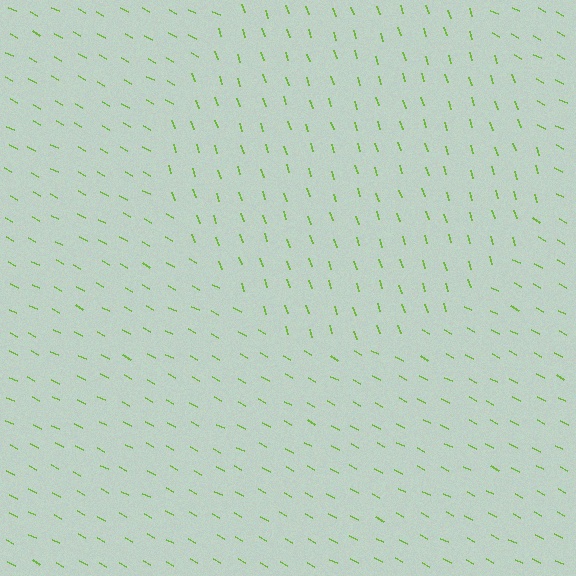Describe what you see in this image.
The image is filled with small lime line segments. A circle region in the image has lines oriented differently from the surrounding lines, creating a visible texture boundary.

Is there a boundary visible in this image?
Yes, there is a texture boundary formed by a change in line orientation.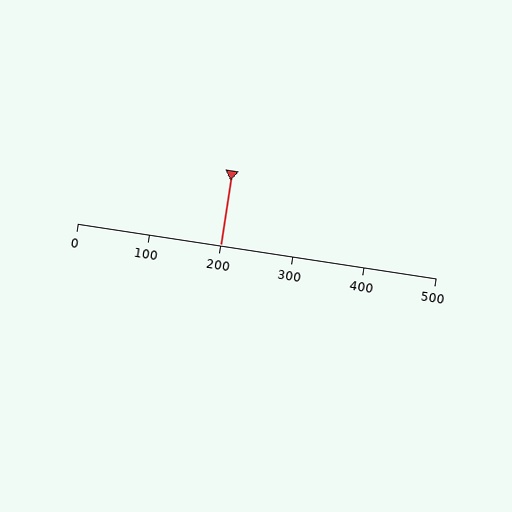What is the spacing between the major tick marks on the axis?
The major ticks are spaced 100 apart.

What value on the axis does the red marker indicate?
The marker indicates approximately 200.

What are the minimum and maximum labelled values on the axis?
The axis runs from 0 to 500.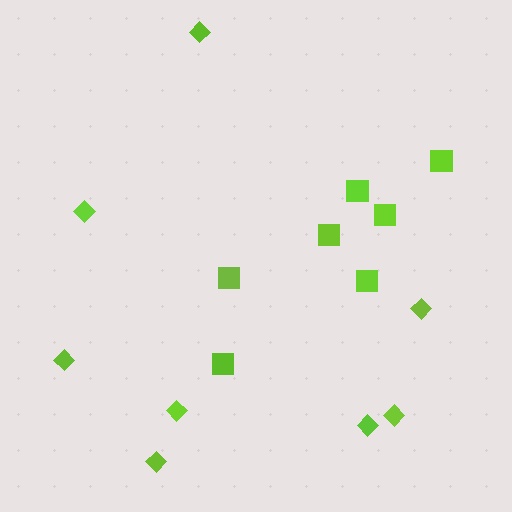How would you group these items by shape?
There are 2 groups: one group of squares (7) and one group of diamonds (8).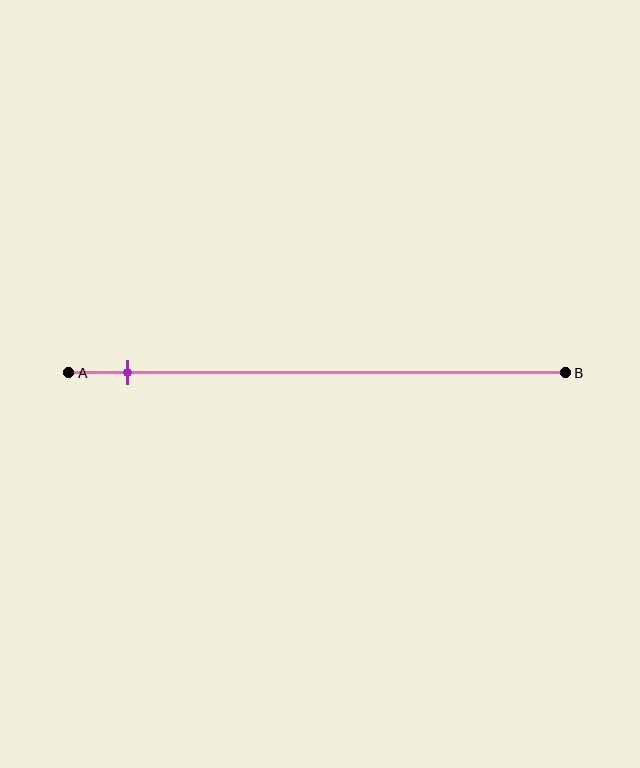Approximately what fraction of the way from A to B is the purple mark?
The purple mark is approximately 10% of the way from A to B.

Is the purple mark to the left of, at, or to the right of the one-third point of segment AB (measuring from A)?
The purple mark is to the left of the one-third point of segment AB.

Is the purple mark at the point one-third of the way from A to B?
No, the mark is at about 10% from A, not at the 33% one-third point.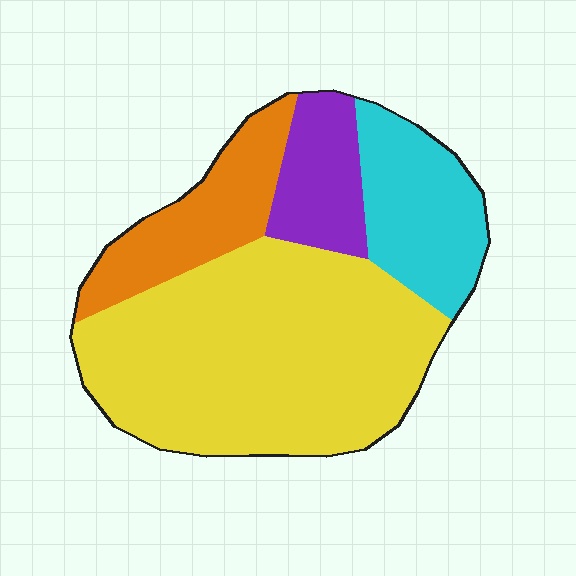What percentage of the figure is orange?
Orange takes up about one sixth (1/6) of the figure.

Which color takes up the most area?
Yellow, at roughly 55%.